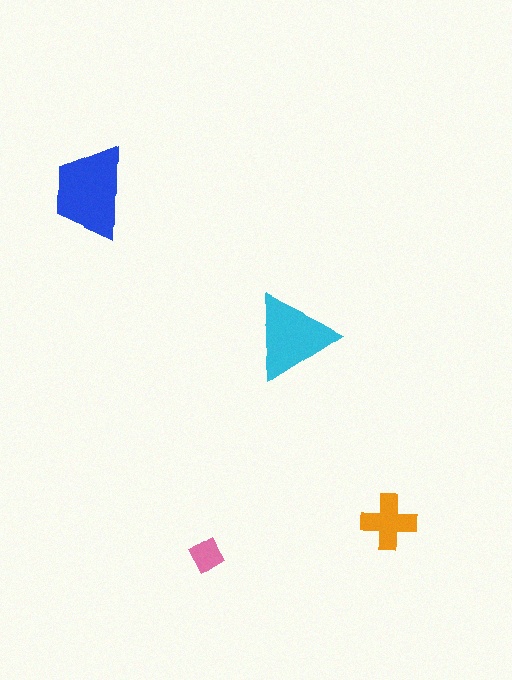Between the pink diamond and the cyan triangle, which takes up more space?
The cyan triangle.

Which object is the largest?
The blue trapezoid.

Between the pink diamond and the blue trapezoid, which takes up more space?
The blue trapezoid.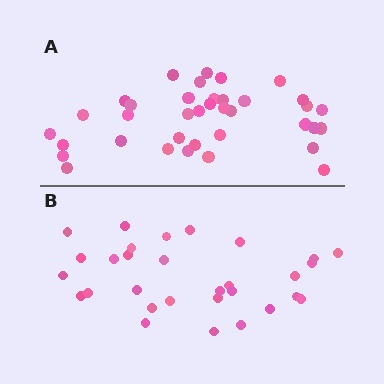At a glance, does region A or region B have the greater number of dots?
Region A (the top region) has more dots.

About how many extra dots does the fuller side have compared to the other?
Region A has roughly 8 or so more dots than region B.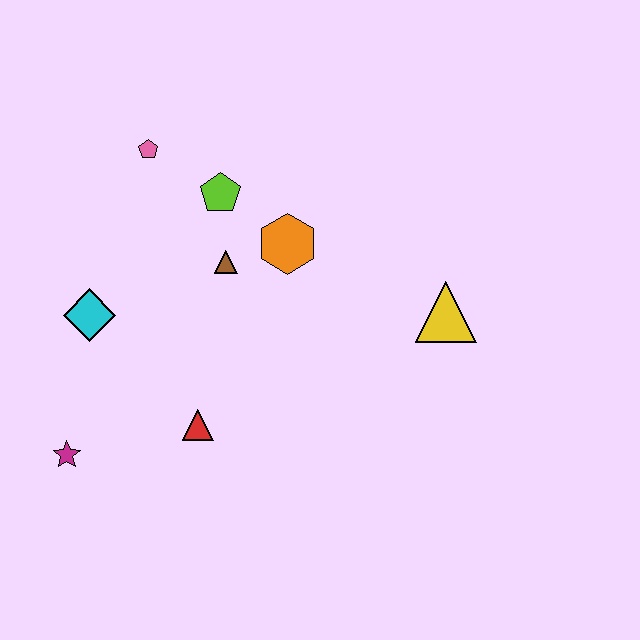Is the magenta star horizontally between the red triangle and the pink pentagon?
No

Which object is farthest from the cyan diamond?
The yellow triangle is farthest from the cyan diamond.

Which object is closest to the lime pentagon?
The brown triangle is closest to the lime pentagon.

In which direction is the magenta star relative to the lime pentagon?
The magenta star is below the lime pentagon.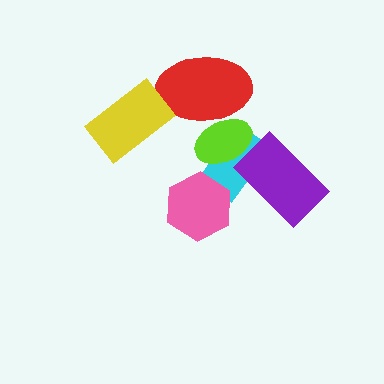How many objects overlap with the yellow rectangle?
0 objects overlap with the yellow rectangle.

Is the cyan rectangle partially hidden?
Yes, it is partially covered by another shape.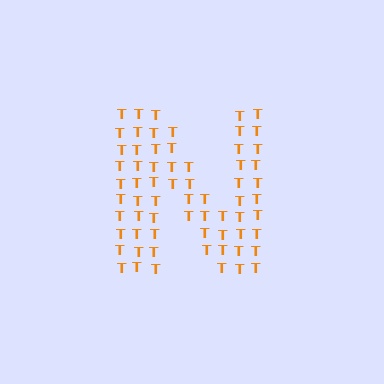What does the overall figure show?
The overall figure shows the letter N.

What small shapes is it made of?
It is made of small letter T's.